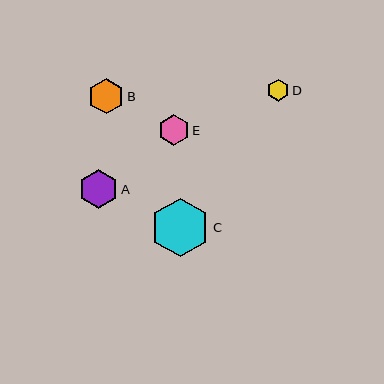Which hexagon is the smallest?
Hexagon D is the smallest with a size of approximately 22 pixels.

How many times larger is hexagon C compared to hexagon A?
Hexagon C is approximately 1.5 times the size of hexagon A.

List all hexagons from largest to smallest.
From largest to smallest: C, A, B, E, D.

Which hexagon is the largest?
Hexagon C is the largest with a size of approximately 59 pixels.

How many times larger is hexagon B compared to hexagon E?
Hexagon B is approximately 1.1 times the size of hexagon E.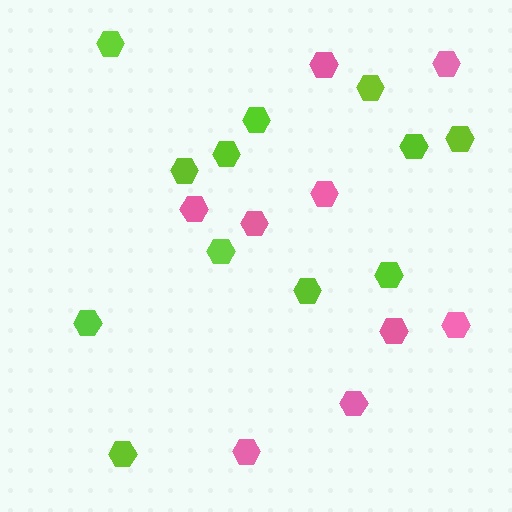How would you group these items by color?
There are 2 groups: one group of lime hexagons (12) and one group of pink hexagons (9).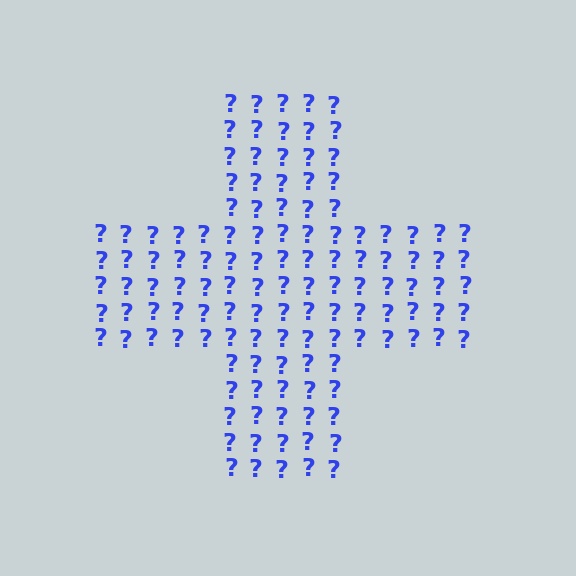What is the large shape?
The large shape is a cross.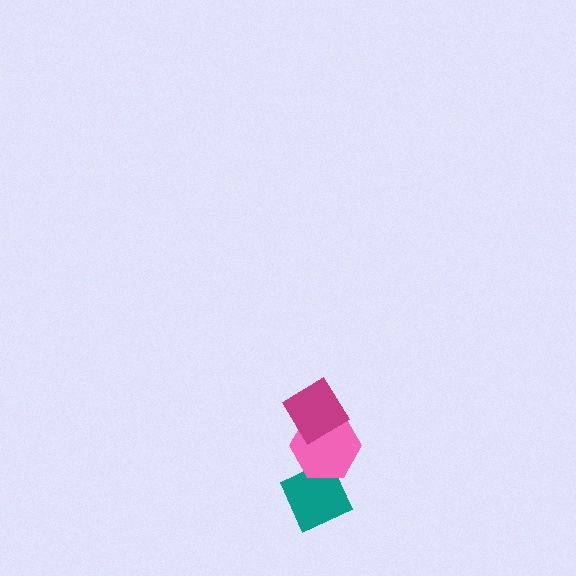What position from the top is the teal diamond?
The teal diamond is 3rd from the top.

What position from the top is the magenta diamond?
The magenta diamond is 1st from the top.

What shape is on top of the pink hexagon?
The magenta diamond is on top of the pink hexagon.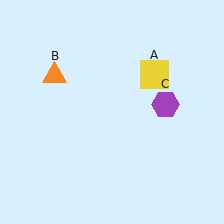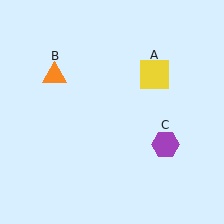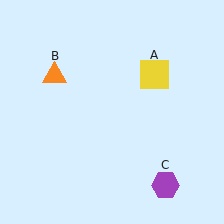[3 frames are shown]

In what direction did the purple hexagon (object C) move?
The purple hexagon (object C) moved down.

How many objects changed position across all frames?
1 object changed position: purple hexagon (object C).